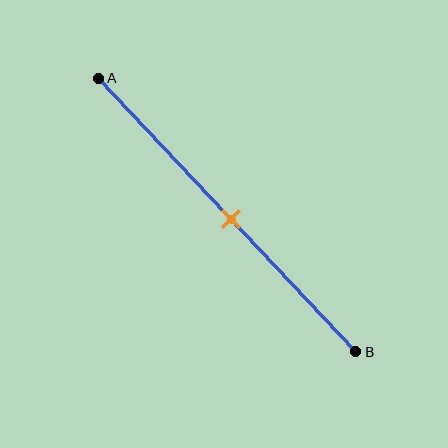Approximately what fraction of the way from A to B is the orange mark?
The orange mark is approximately 50% of the way from A to B.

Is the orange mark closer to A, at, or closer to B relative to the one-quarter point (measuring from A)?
The orange mark is closer to point B than the one-quarter point of segment AB.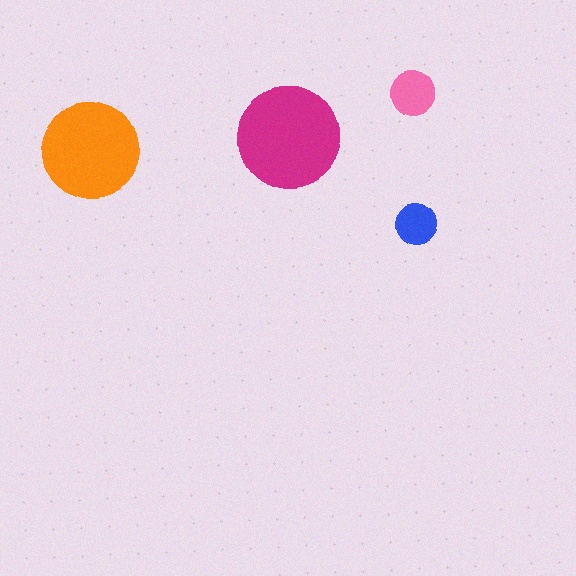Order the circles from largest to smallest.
the magenta one, the orange one, the pink one, the blue one.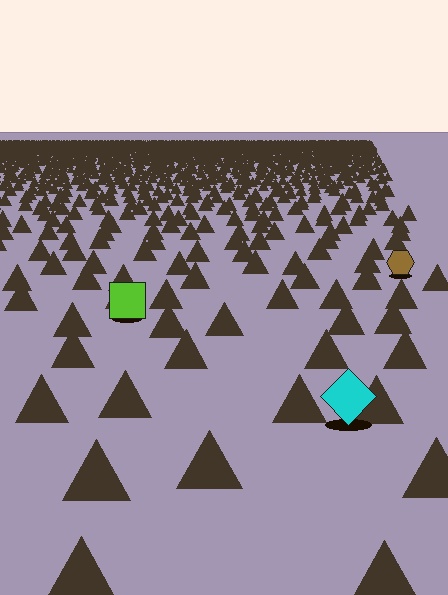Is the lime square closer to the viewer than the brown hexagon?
Yes. The lime square is closer — you can tell from the texture gradient: the ground texture is coarser near it.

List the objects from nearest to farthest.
From nearest to farthest: the cyan diamond, the lime square, the brown hexagon.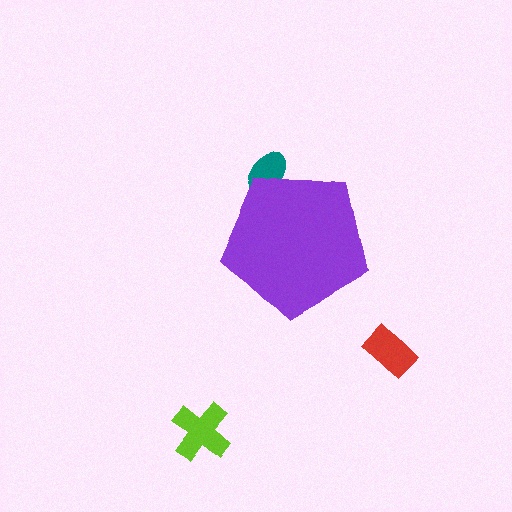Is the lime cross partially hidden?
No, the lime cross is fully visible.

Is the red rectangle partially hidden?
No, the red rectangle is fully visible.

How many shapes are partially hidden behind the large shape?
1 shape is partially hidden.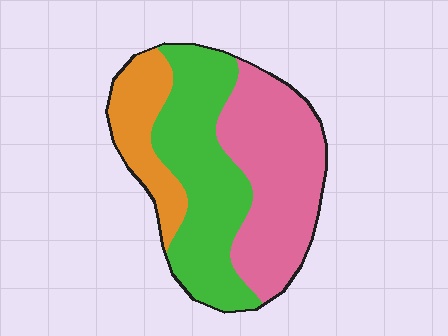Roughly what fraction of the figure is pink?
Pink takes up about two fifths (2/5) of the figure.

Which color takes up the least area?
Orange, at roughly 20%.